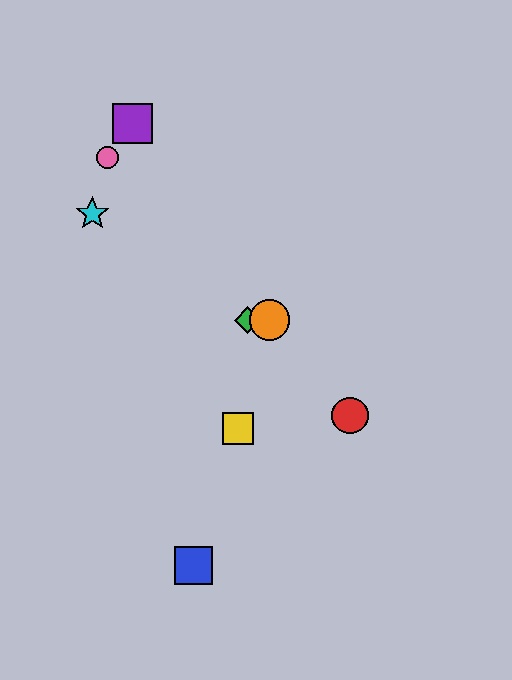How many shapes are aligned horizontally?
2 shapes (the green diamond, the orange circle) are aligned horizontally.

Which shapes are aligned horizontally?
The green diamond, the orange circle are aligned horizontally.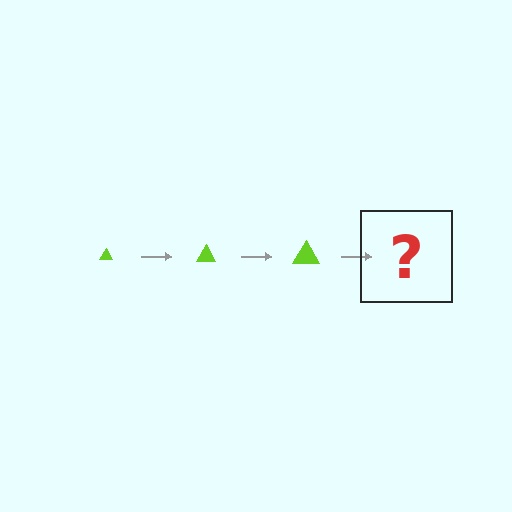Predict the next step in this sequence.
The next step is a lime triangle, larger than the previous one.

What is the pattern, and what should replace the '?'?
The pattern is that the triangle gets progressively larger each step. The '?' should be a lime triangle, larger than the previous one.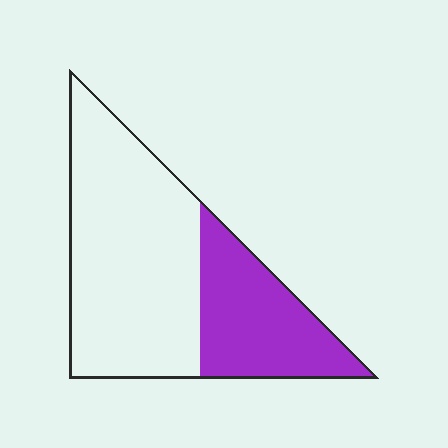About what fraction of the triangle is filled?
About one third (1/3).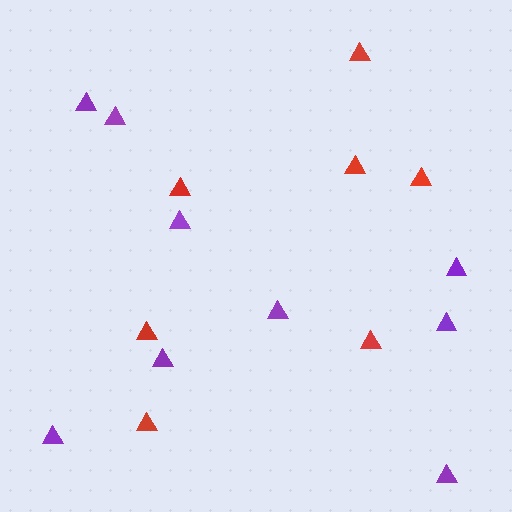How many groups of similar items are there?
There are 2 groups: one group of red triangles (7) and one group of purple triangles (9).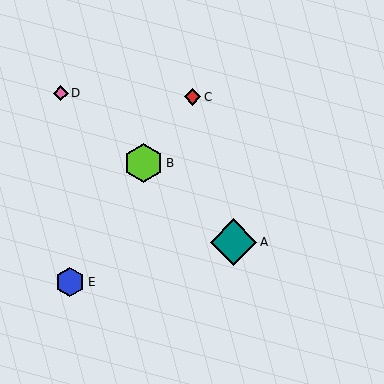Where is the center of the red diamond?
The center of the red diamond is at (193, 97).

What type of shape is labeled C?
Shape C is a red diamond.